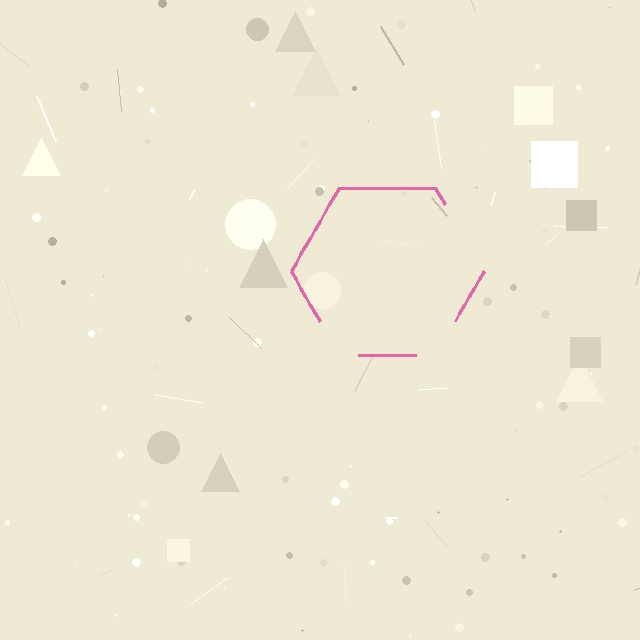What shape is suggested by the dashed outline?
The dashed outline suggests a hexagon.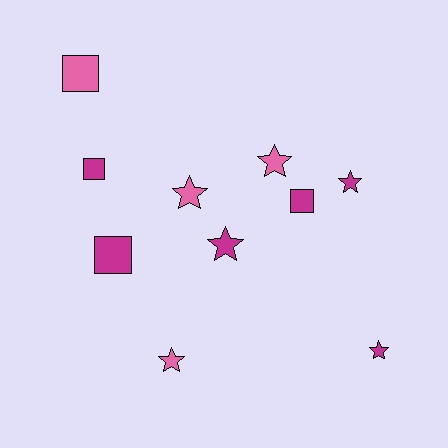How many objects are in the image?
There are 10 objects.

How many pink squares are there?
There is 1 pink square.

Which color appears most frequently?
Magenta, with 6 objects.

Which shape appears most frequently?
Star, with 6 objects.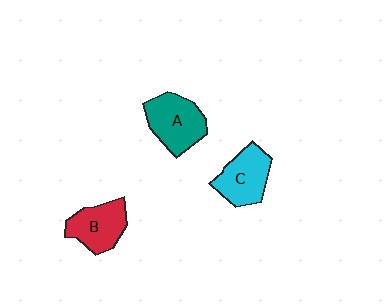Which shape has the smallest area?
Shape B (red).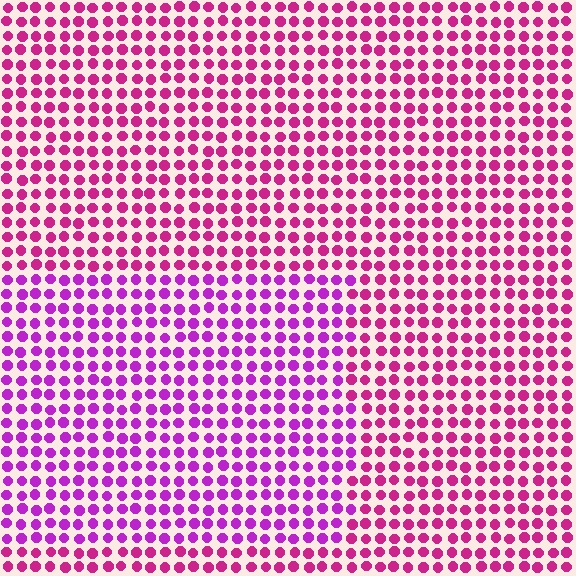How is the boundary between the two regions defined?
The boundary is defined purely by a slight shift in hue (about 29 degrees). Spacing, size, and orientation are identical on both sides.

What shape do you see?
I see a rectangle.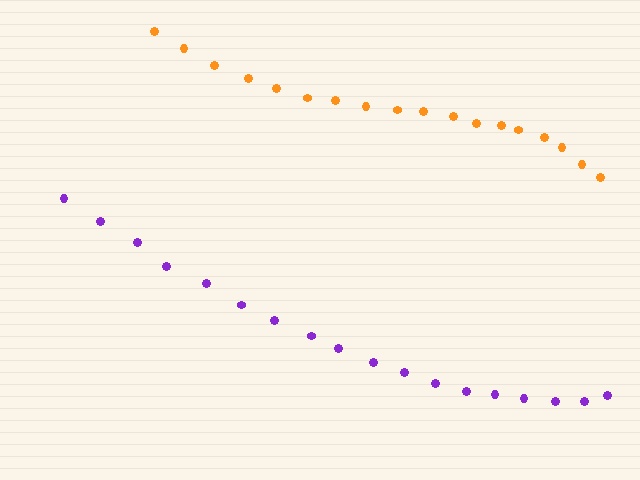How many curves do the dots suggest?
There are 2 distinct paths.